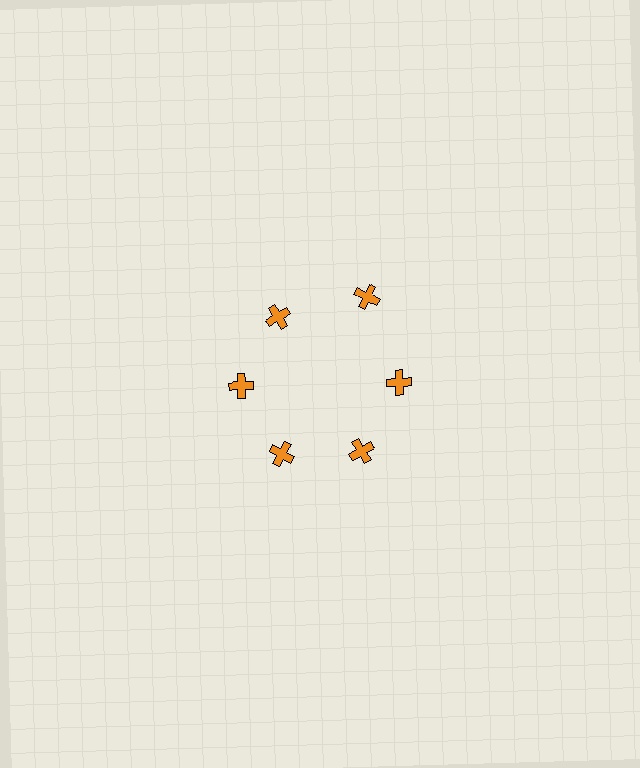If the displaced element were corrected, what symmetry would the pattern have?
It would have 6-fold rotational symmetry — the pattern would map onto itself every 60 degrees.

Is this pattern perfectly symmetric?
No. The 6 orange crosses are arranged in a ring, but one element near the 1 o'clock position is pushed outward from the center, breaking the 6-fold rotational symmetry.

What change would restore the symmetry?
The symmetry would be restored by moving it inward, back onto the ring so that all 6 crosses sit at equal angles and equal distance from the center.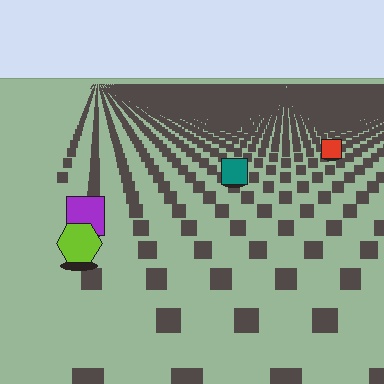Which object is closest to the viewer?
The lime hexagon is closest. The texture marks near it are larger and more spread out.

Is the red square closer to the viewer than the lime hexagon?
No. The lime hexagon is closer — you can tell from the texture gradient: the ground texture is coarser near it.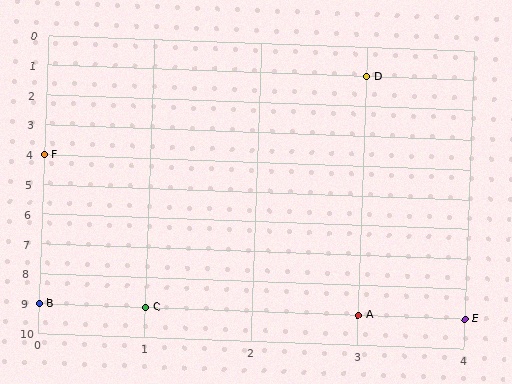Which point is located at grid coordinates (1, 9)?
Point C is at (1, 9).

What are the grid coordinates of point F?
Point F is at grid coordinates (0, 4).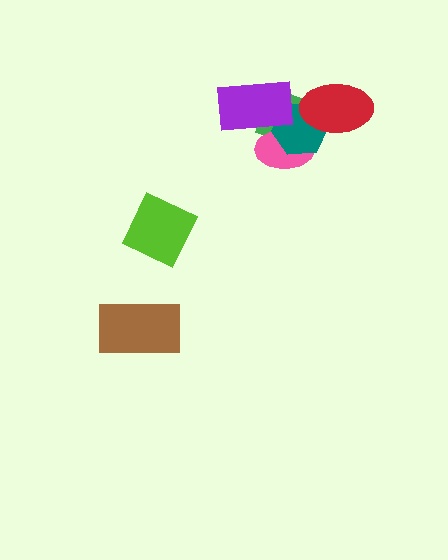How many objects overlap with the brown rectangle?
0 objects overlap with the brown rectangle.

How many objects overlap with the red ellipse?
2 objects overlap with the red ellipse.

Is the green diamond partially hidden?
Yes, it is partially covered by another shape.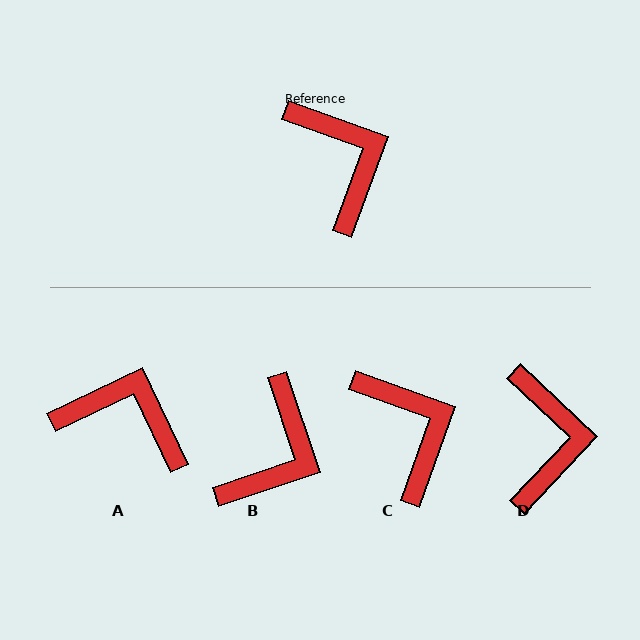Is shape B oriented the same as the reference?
No, it is off by about 52 degrees.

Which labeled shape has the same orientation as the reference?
C.